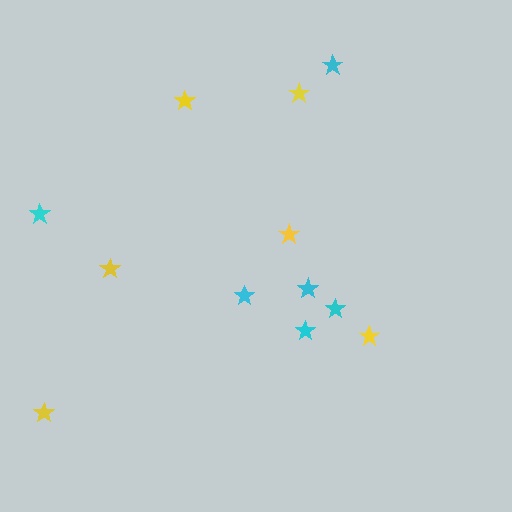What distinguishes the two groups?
There are 2 groups: one group of cyan stars (6) and one group of yellow stars (6).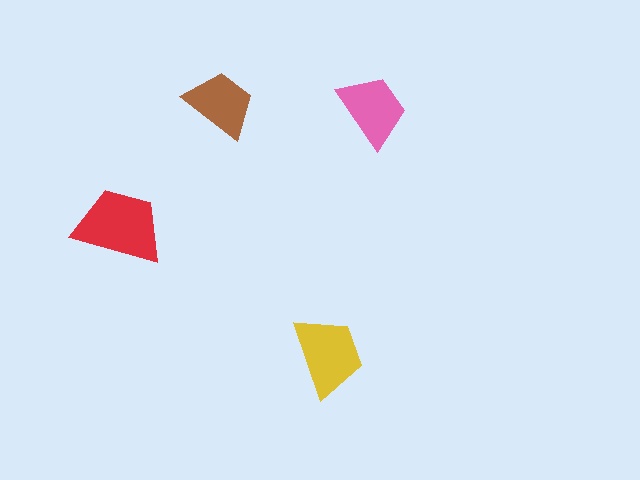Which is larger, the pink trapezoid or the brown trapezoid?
The pink one.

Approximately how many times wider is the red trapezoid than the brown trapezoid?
About 1.5 times wider.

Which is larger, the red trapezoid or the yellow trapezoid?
The red one.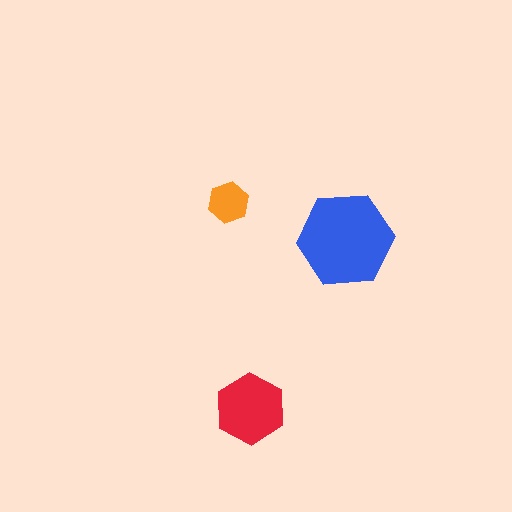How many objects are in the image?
There are 3 objects in the image.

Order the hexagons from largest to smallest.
the blue one, the red one, the orange one.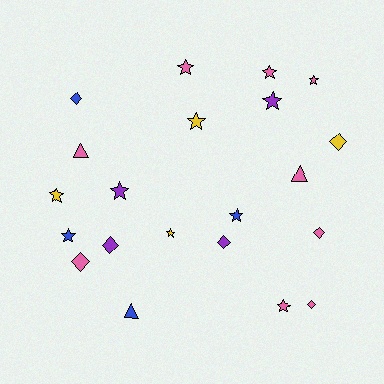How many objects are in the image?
There are 21 objects.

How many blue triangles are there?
There is 1 blue triangle.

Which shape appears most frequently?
Star, with 11 objects.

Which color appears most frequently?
Pink, with 9 objects.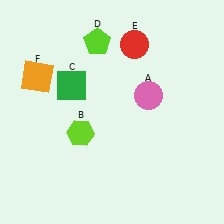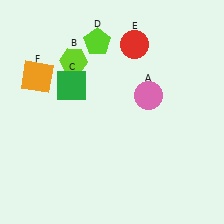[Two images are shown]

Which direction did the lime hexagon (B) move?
The lime hexagon (B) moved up.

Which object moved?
The lime hexagon (B) moved up.